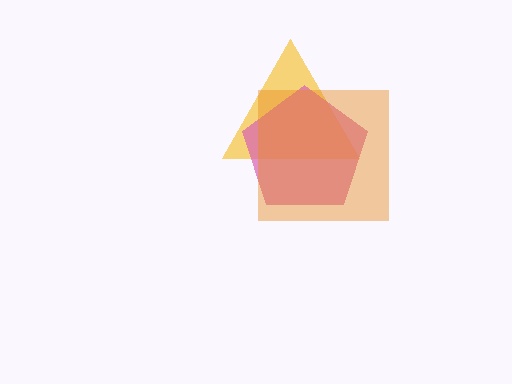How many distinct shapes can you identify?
There are 3 distinct shapes: a yellow triangle, a pink pentagon, an orange square.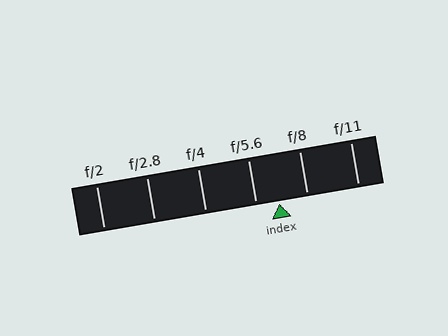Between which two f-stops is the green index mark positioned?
The index mark is between f/5.6 and f/8.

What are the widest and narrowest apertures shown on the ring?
The widest aperture shown is f/2 and the narrowest is f/11.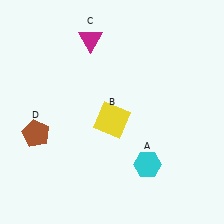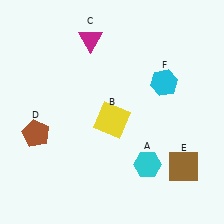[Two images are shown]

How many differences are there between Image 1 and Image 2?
There are 2 differences between the two images.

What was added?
A brown square (E), a cyan hexagon (F) were added in Image 2.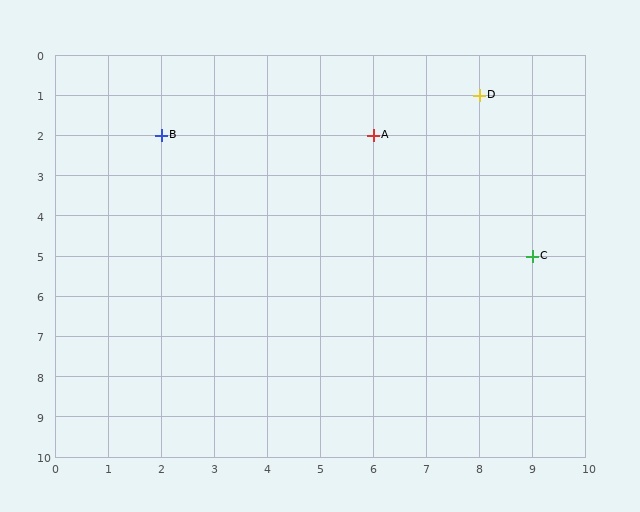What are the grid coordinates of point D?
Point D is at grid coordinates (8, 1).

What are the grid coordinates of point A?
Point A is at grid coordinates (6, 2).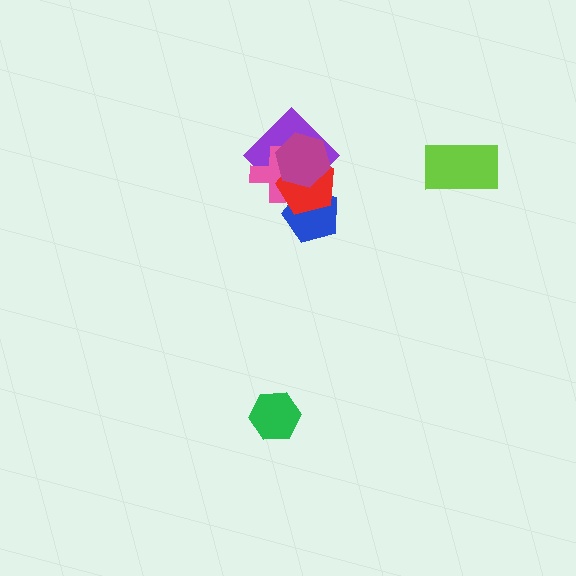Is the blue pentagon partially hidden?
Yes, it is partially covered by another shape.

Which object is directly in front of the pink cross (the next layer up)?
The blue pentagon is directly in front of the pink cross.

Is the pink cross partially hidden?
Yes, it is partially covered by another shape.